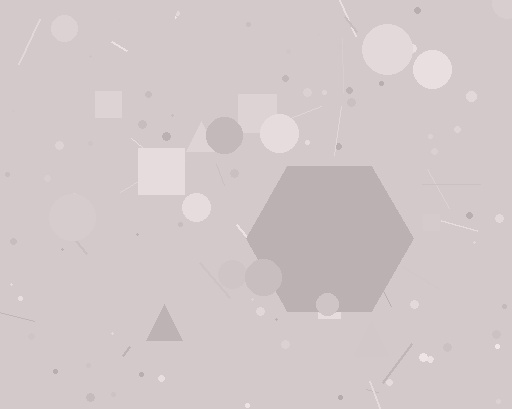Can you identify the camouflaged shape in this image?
The camouflaged shape is a hexagon.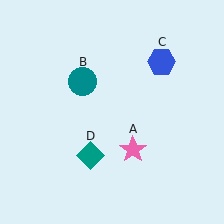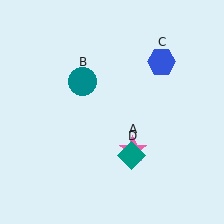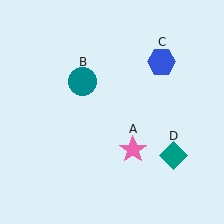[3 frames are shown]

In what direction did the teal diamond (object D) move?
The teal diamond (object D) moved right.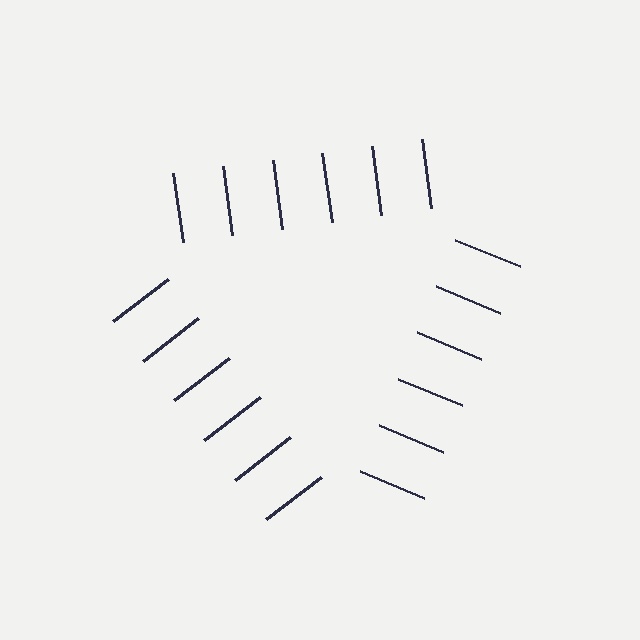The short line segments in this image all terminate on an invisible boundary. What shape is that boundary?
An illusory triangle — the line segments terminate on its edges but no continuous stroke is drawn.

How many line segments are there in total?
18 — 6 along each of the 3 edges.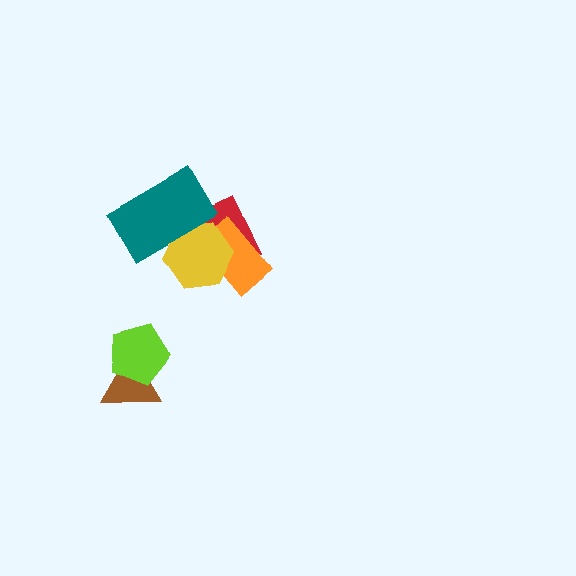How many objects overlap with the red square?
3 objects overlap with the red square.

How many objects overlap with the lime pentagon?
1 object overlaps with the lime pentagon.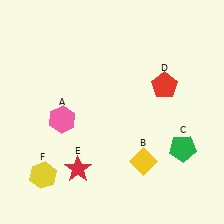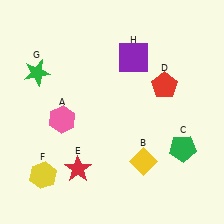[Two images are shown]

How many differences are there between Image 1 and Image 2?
There are 2 differences between the two images.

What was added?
A green star (G), a purple square (H) were added in Image 2.